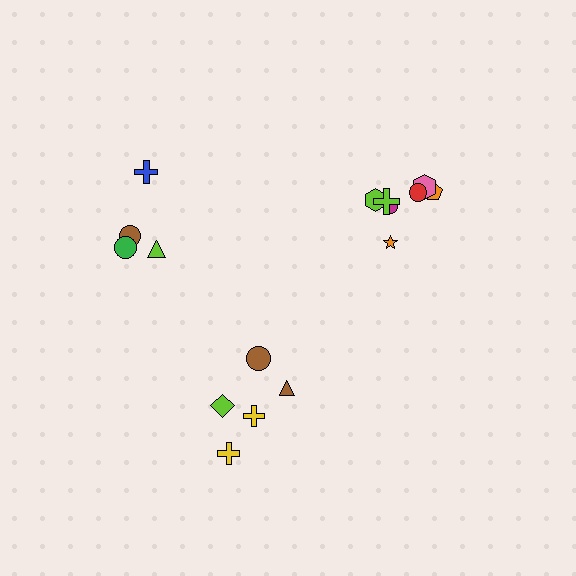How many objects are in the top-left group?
There are 4 objects.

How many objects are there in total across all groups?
There are 16 objects.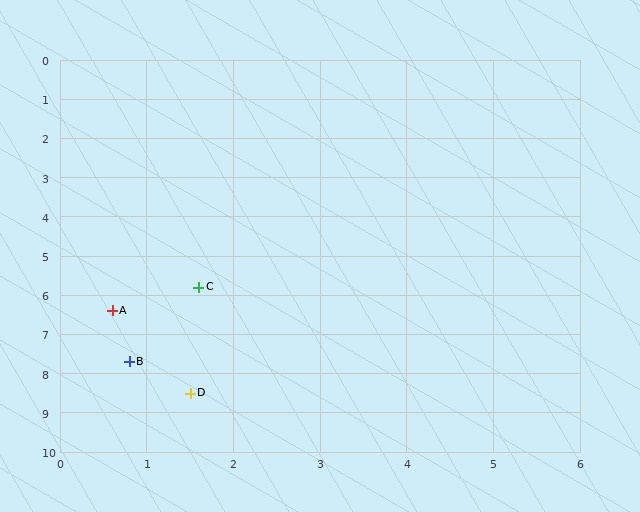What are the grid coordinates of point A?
Point A is at approximately (0.6, 6.4).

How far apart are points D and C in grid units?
Points D and C are about 2.7 grid units apart.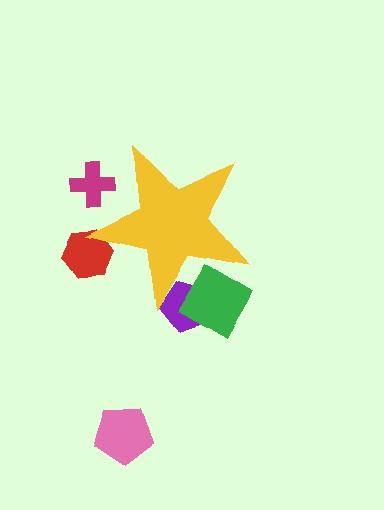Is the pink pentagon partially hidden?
No, the pink pentagon is fully visible.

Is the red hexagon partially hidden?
Yes, the red hexagon is partially hidden behind the yellow star.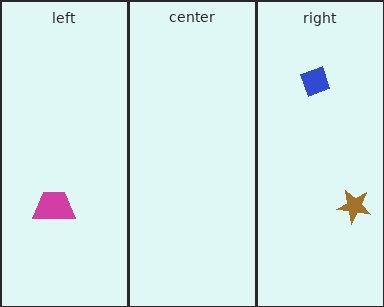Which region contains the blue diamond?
The right region.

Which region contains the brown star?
The right region.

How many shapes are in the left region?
1.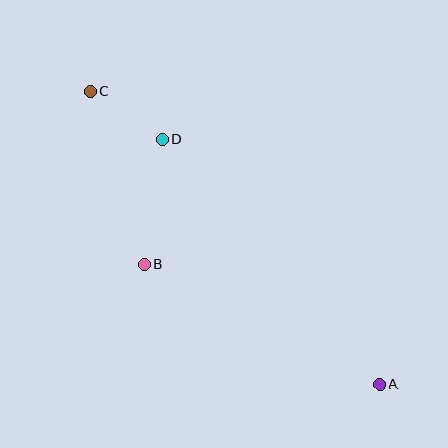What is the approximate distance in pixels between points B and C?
The distance between B and C is approximately 181 pixels.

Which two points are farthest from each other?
Points A and C are farthest from each other.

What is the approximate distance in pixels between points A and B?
The distance between A and B is approximately 264 pixels.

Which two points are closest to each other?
Points C and D are closest to each other.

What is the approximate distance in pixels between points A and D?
The distance between A and D is approximately 327 pixels.